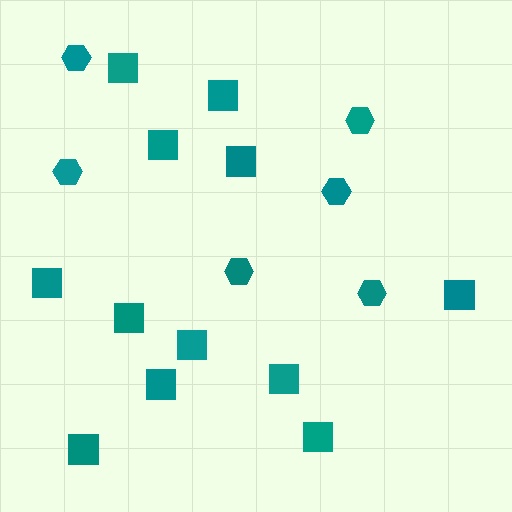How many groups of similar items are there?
There are 2 groups: one group of hexagons (6) and one group of squares (12).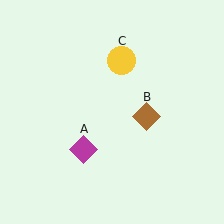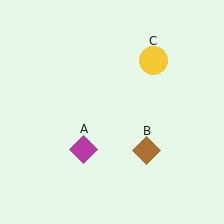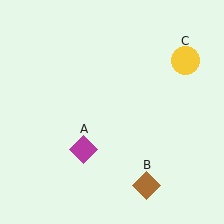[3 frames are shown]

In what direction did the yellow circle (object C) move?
The yellow circle (object C) moved right.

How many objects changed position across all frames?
2 objects changed position: brown diamond (object B), yellow circle (object C).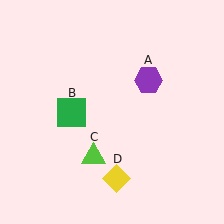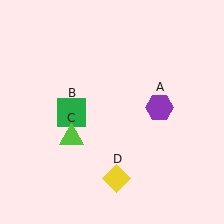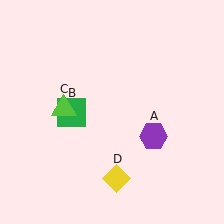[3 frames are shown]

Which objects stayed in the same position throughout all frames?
Green square (object B) and yellow diamond (object D) remained stationary.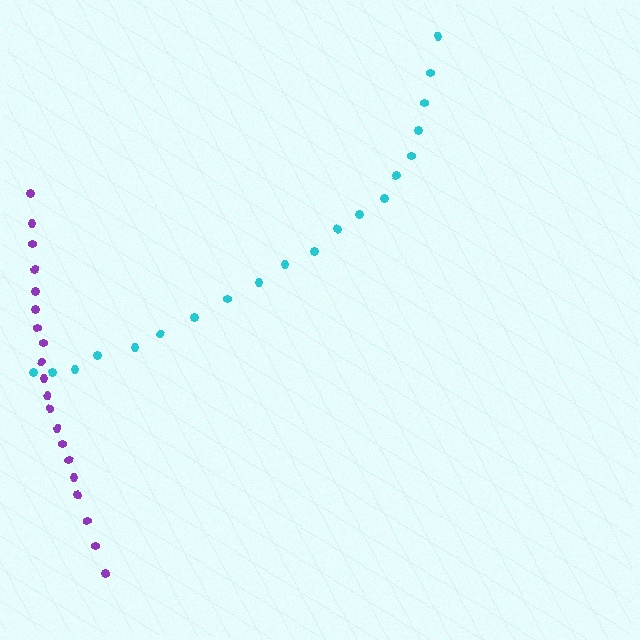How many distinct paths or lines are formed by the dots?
There are 2 distinct paths.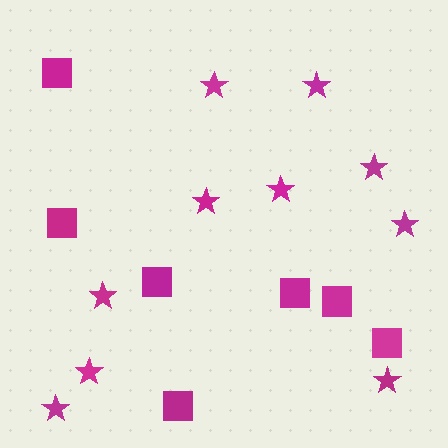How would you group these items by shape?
There are 2 groups: one group of stars (10) and one group of squares (7).